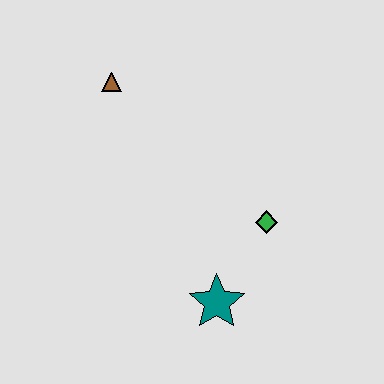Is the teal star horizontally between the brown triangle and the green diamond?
Yes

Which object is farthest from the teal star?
The brown triangle is farthest from the teal star.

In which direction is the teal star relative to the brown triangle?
The teal star is below the brown triangle.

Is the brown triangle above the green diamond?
Yes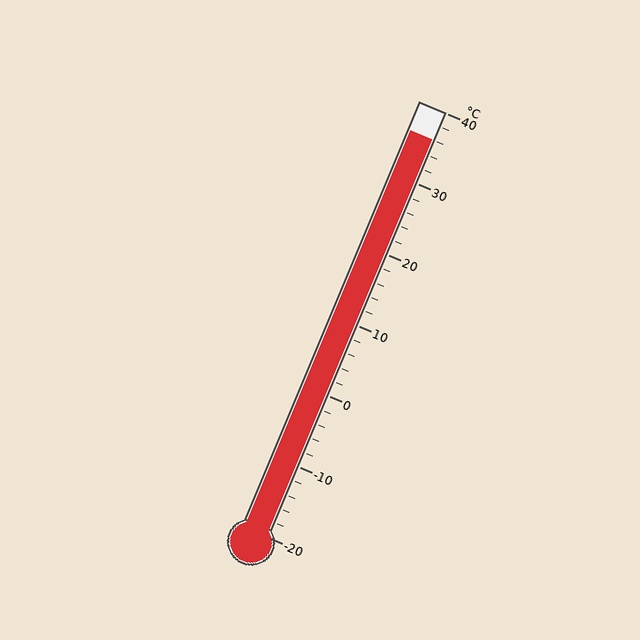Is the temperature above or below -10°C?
The temperature is above -10°C.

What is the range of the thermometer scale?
The thermometer scale ranges from -20°C to 40°C.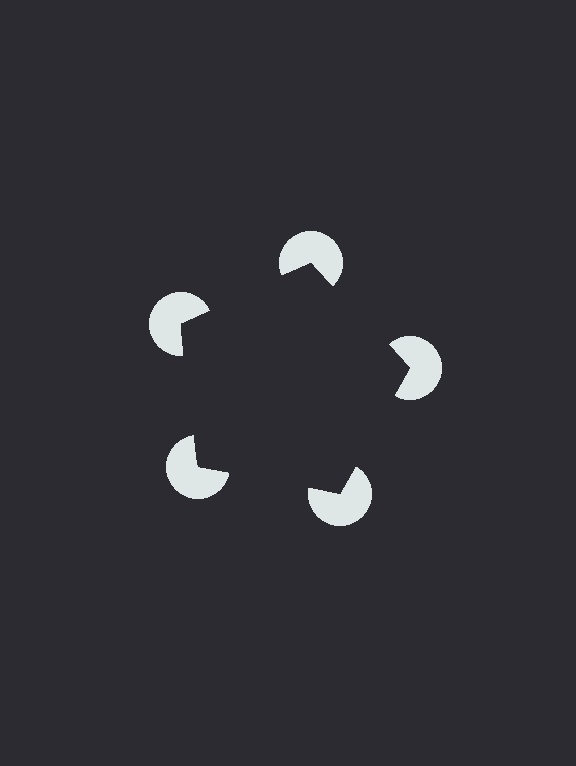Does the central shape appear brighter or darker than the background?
It typically appears slightly darker than the background, even though no actual brightness change is drawn.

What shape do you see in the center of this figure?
An illusory pentagon — its edges are inferred from the aligned wedge cuts in the pac-man discs, not physically drawn.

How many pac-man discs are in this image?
There are 5 — one at each vertex of the illusory pentagon.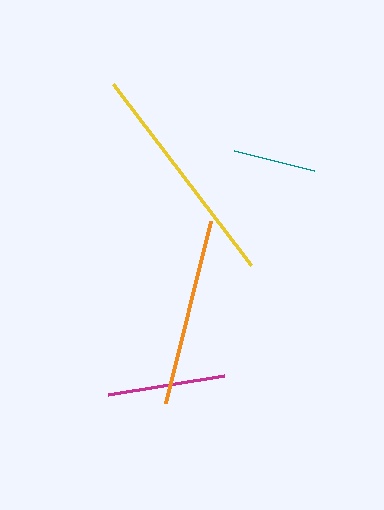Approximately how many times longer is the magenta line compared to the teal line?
The magenta line is approximately 1.4 times the length of the teal line.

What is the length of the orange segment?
The orange segment is approximately 187 pixels long.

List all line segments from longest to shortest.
From longest to shortest: yellow, orange, magenta, teal.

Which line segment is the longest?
The yellow line is the longest at approximately 227 pixels.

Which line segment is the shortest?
The teal line is the shortest at approximately 82 pixels.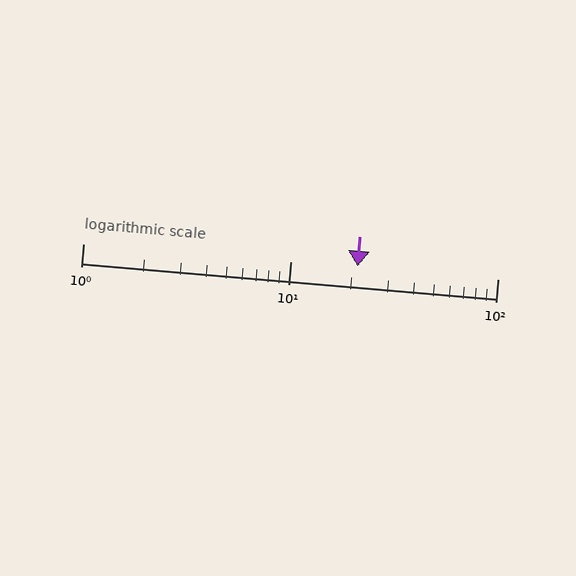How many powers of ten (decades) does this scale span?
The scale spans 2 decades, from 1 to 100.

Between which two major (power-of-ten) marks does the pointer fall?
The pointer is between 10 and 100.